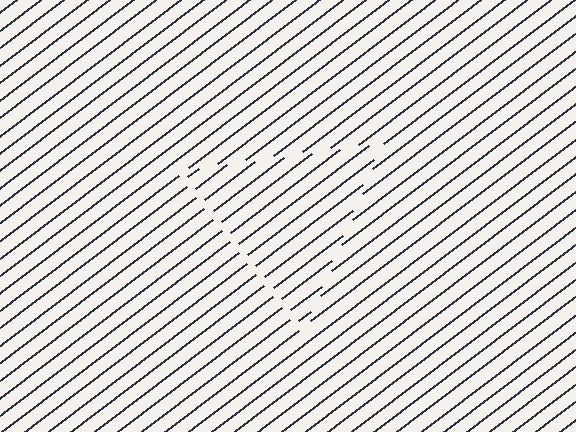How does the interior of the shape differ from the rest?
The interior of the shape contains the same grating, shifted by half a period — the contour is defined by the phase discontinuity where line-ends from the inner and outer gratings abut.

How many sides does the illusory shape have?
3 sides — the line-ends trace a triangle.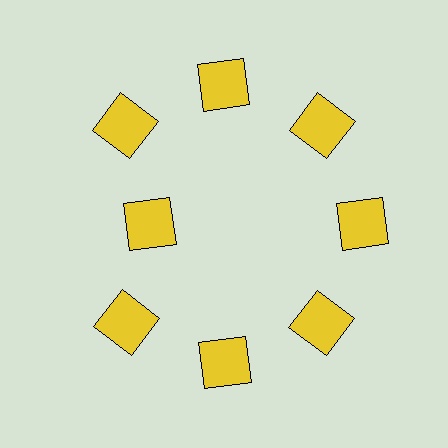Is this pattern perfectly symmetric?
No. The 8 yellow squares are arranged in a ring, but one element near the 9 o'clock position is pulled inward toward the center, breaking the 8-fold rotational symmetry.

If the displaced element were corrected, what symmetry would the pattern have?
It would have 8-fold rotational symmetry — the pattern would map onto itself every 45 degrees.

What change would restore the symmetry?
The symmetry would be restored by moving it outward, back onto the ring so that all 8 squares sit at equal angles and equal distance from the center.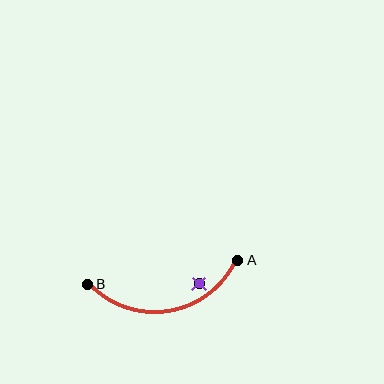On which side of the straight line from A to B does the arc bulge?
The arc bulges below the straight line connecting A and B.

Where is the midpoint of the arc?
The arc midpoint is the point on the curve farthest from the straight line joining A and B. It sits below that line.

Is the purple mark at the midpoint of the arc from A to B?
No — the purple mark does not lie on the arc at all. It sits slightly inside the curve.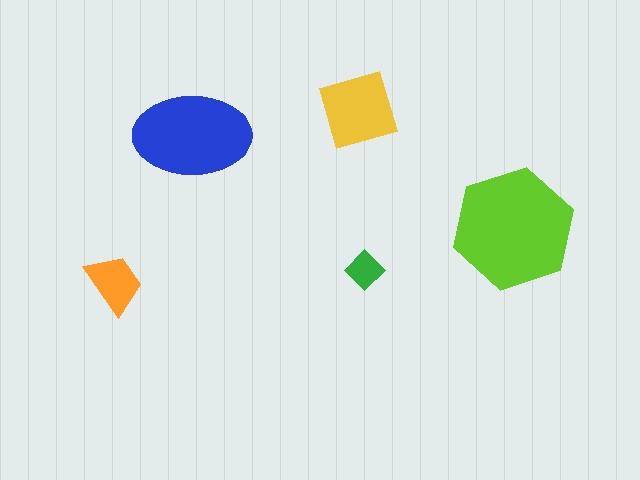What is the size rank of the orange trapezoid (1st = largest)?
4th.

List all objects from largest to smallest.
The lime hexagon, the blue ellipse, the yellow square, the orange trapezoid, the green diamond.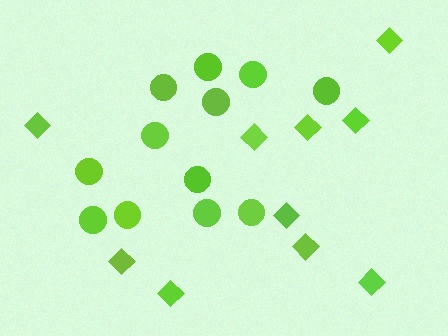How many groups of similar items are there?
There are 2 groups: one group of circles (12) and one group of diamonds (10).